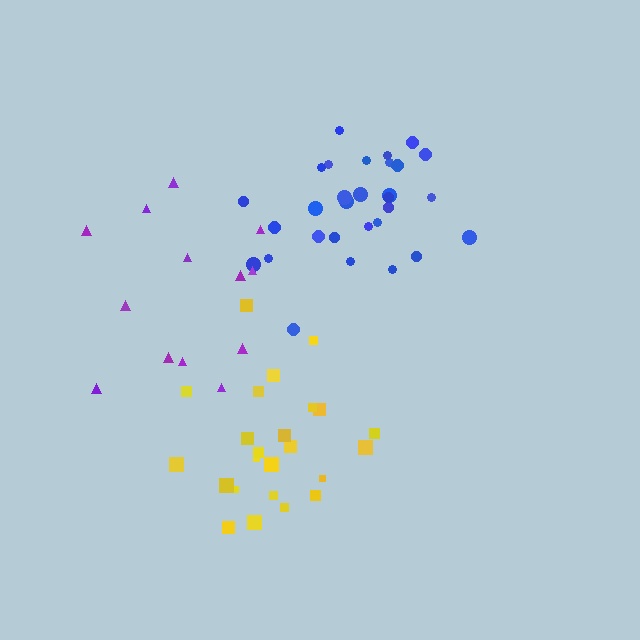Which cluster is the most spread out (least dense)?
Purple.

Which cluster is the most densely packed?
Blue.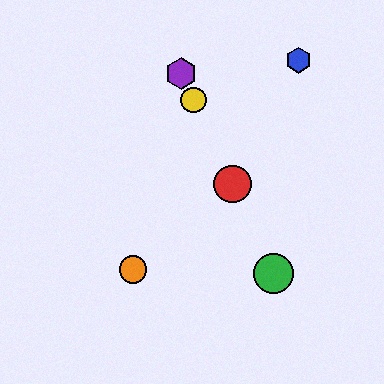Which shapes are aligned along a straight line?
The red circle, the green circle, the yellow circle, the purple hexagon are aligned along a straight line.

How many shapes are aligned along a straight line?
4 shapes (the red circle, the green circle, the yellow circle, the purple hexagon) are aligned along a straight line.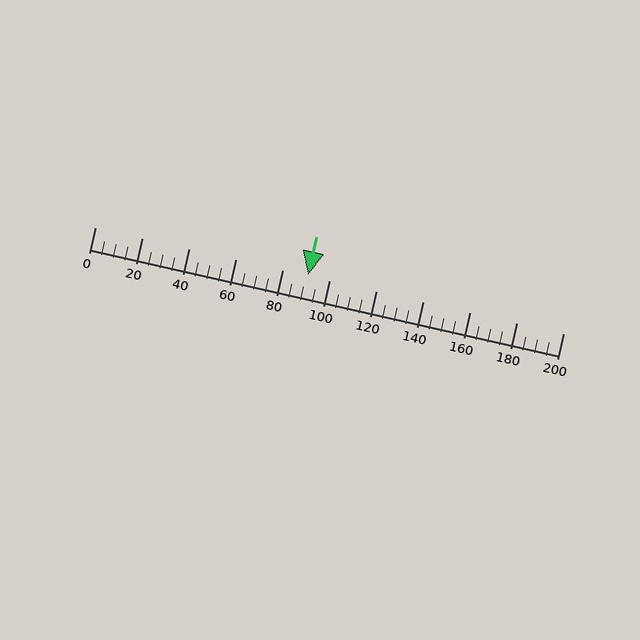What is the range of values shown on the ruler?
The ruler shows values from 0 to 200.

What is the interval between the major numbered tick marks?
The major tick marks are spaced 20 units apart.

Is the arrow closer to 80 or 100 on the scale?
The arrow is closer to 100.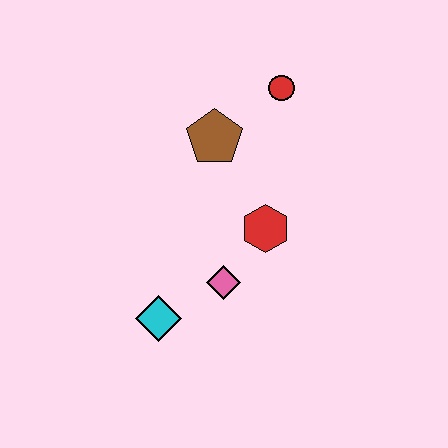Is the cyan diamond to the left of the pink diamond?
Yes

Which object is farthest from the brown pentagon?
The cyan diamond is farthest from the brown pentagon.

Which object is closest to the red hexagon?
The pink diamond is closest to the red hexagon.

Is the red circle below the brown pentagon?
No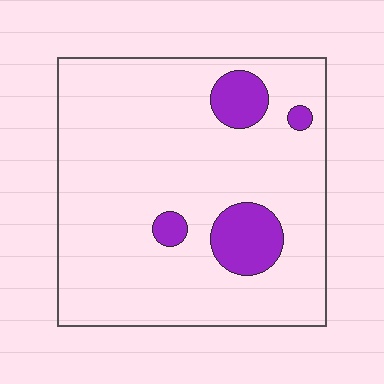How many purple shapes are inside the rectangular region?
4.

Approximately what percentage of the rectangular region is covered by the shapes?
Approximately 10%.